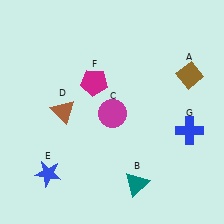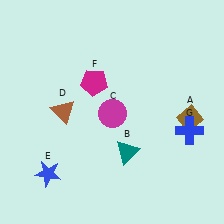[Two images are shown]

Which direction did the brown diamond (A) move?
The brown diamond (A) moved down.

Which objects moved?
The objects that moved are: the brown diamond (A), the teal triangle (B).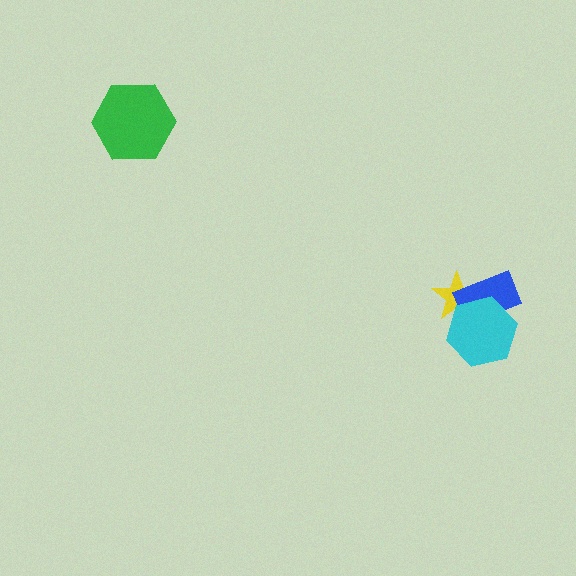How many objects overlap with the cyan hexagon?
2 objects overlap with the cyan hexagon.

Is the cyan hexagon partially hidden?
No, no other shape covers it.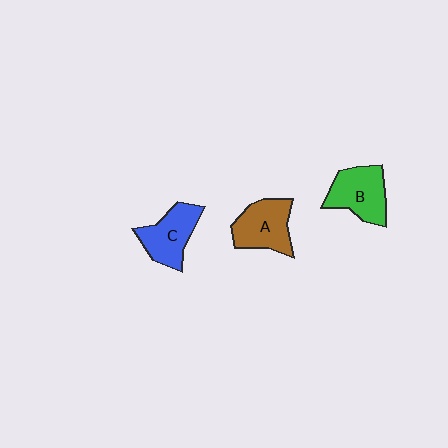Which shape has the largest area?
Shape B (green).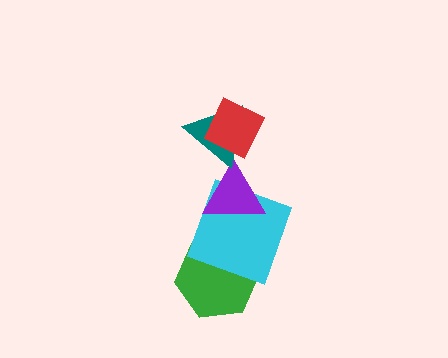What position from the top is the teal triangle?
The teal triangle is 2nd from the top.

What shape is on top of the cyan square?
The purple triangle is on top of the cyan square.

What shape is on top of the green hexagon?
The cyan square is on top of the green hexagon.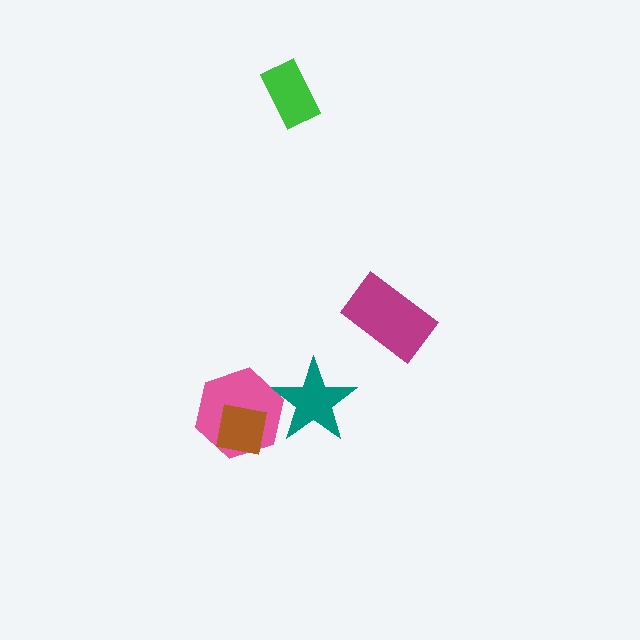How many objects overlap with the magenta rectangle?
0 objects overlap with the magenta rectangle.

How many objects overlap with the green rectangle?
0 objects overlap with the green rectangle.